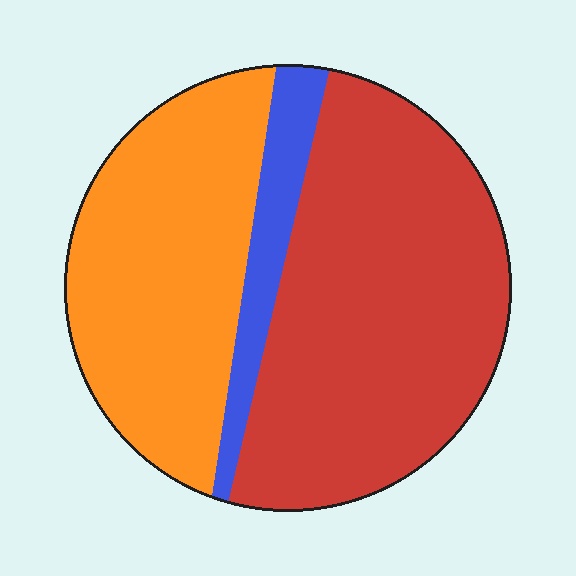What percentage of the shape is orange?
Orange covers 37% of the shape.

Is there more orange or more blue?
Orange.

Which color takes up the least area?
Blue, at roughly 10%.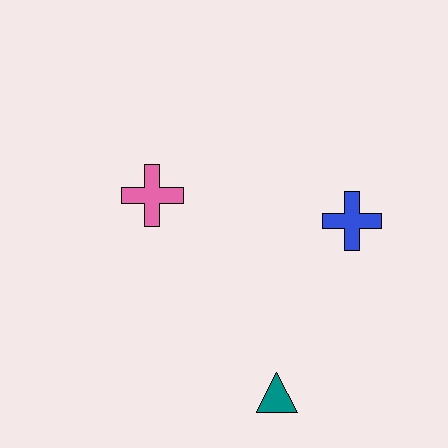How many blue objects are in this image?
There is 1 blue object.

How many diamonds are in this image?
There are no diamonds.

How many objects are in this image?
There are 3 objects.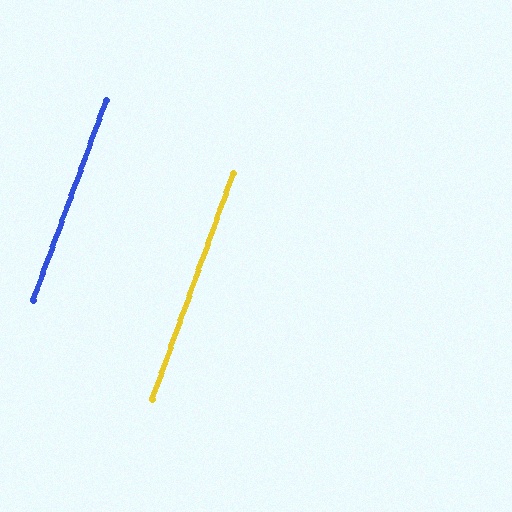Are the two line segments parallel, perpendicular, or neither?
Parallel — their directions differ by only 0.4°.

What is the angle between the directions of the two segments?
Approximately 0 degrees.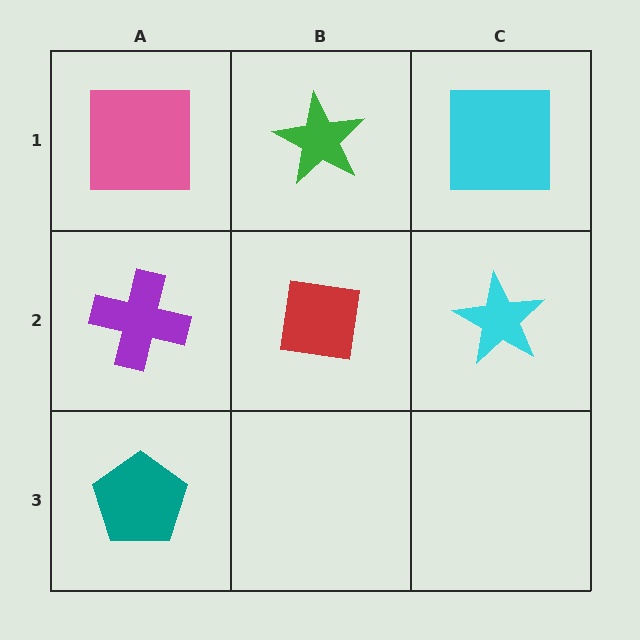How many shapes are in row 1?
3 shapes.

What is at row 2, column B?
A red square.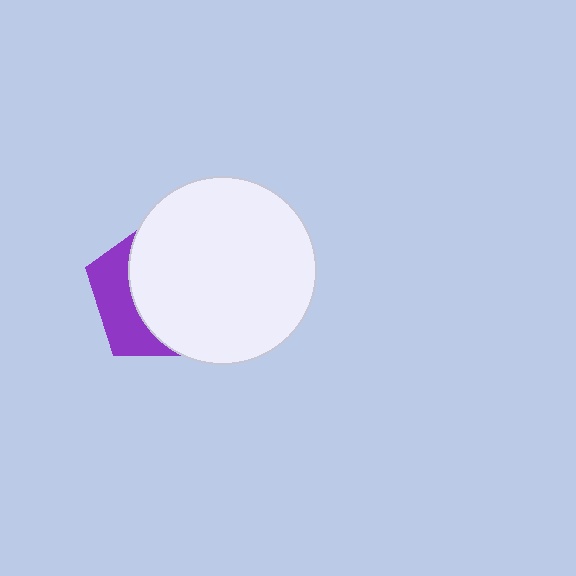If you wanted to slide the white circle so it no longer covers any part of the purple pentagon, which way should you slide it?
Slide it right — that is the most direct way to separate the two shapes.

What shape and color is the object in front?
The object in front is a white circle.